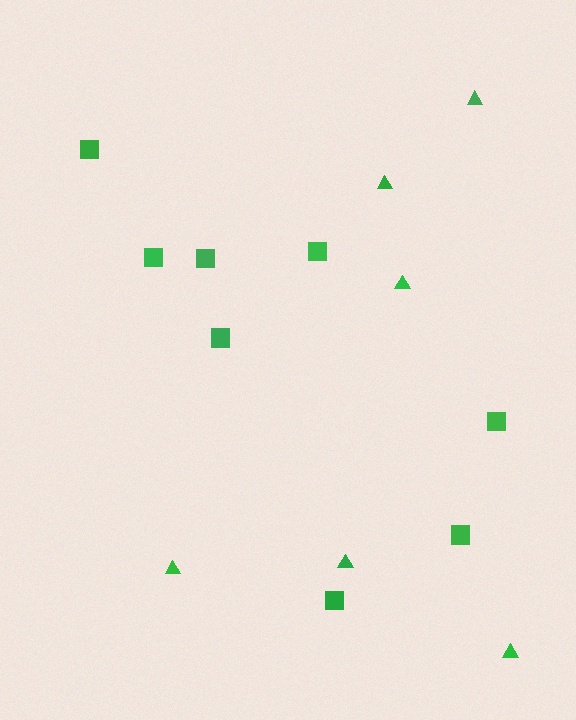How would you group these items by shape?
There are 2 groups: one group of squares (8) and one group of triangles (6).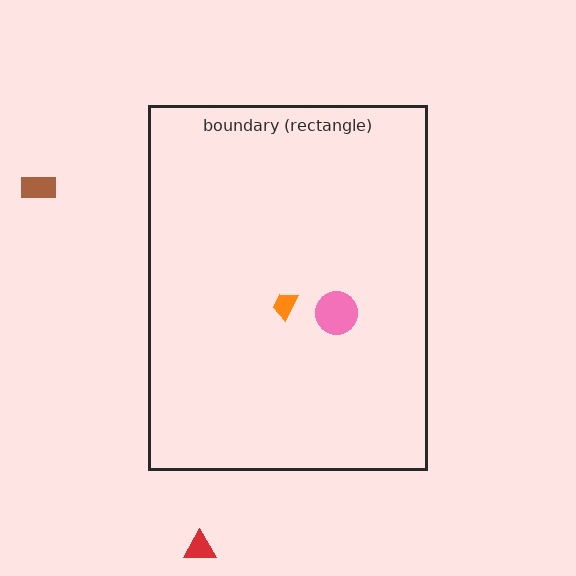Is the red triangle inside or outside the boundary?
Outside.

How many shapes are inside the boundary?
2 inside, 2 outside.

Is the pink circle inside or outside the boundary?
Inside.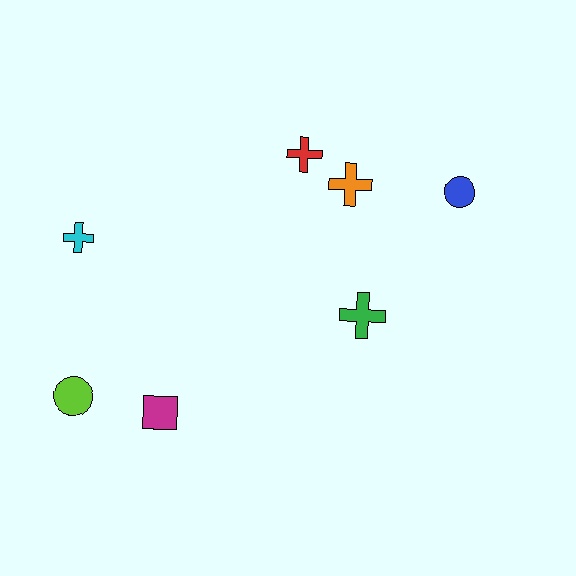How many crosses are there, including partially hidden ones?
There are 4 crosses.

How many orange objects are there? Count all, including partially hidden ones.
There is 1 orange object.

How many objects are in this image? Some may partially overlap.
There are 7 objects.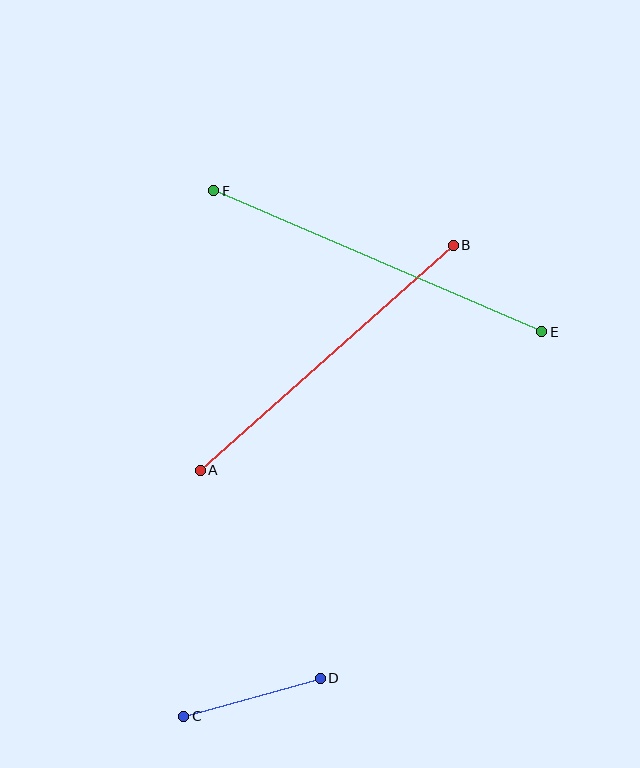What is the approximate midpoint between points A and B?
The midpoint is at approximately (327, 358) pixels.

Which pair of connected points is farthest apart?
Points E and F are farthest apart.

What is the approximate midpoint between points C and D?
The midpoint is at approximately (252, 697) pixels.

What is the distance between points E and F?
The distance is approximately 357 pixels.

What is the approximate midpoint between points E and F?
The midpoint is at approximately (378, 261) pixels.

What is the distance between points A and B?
The distance is approximately 339 pixels.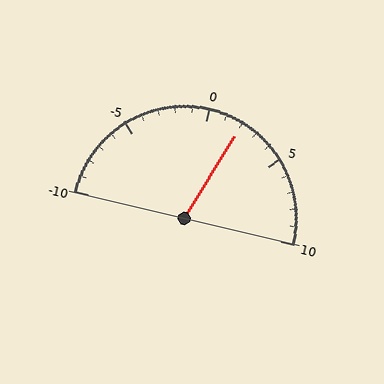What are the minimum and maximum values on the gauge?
The gauge ranges from -10 to 10.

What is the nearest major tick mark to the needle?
The nearest major tick mark is 0.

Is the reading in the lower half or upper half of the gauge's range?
The reading is in the upper half of the range (-10 to 10).